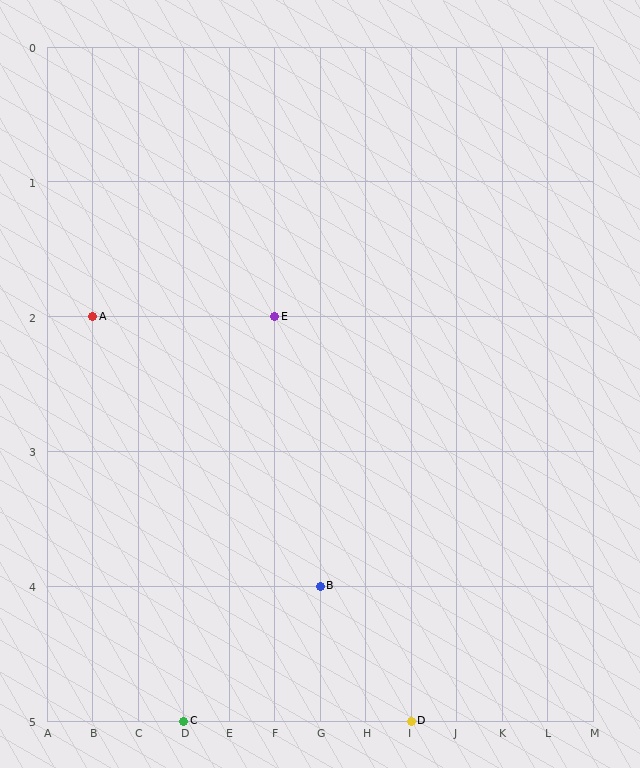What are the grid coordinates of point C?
Point C is at grid coordinates (D, 5).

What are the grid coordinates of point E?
Point E is at grid coordinates (F, 2).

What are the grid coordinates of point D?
Point D is at grid coordinates (I, 5).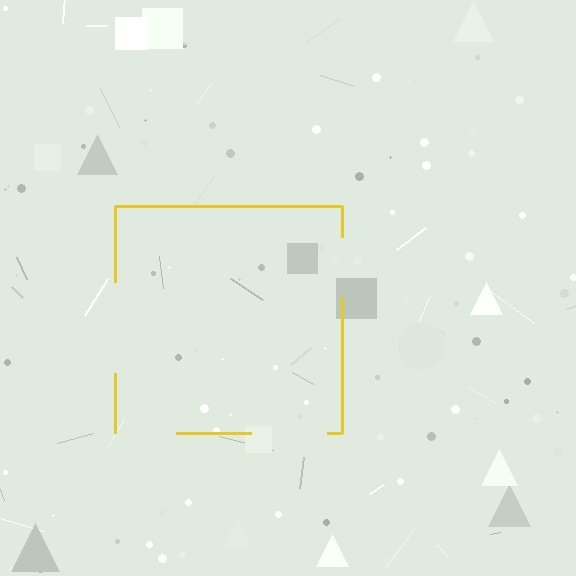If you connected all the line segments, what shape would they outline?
They would outline a square.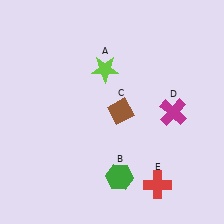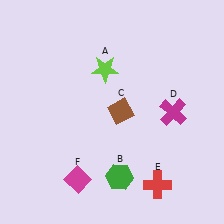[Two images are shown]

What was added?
A magenta diamond (F) was added in Image 2.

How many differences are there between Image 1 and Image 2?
There is 1 difference between the two images.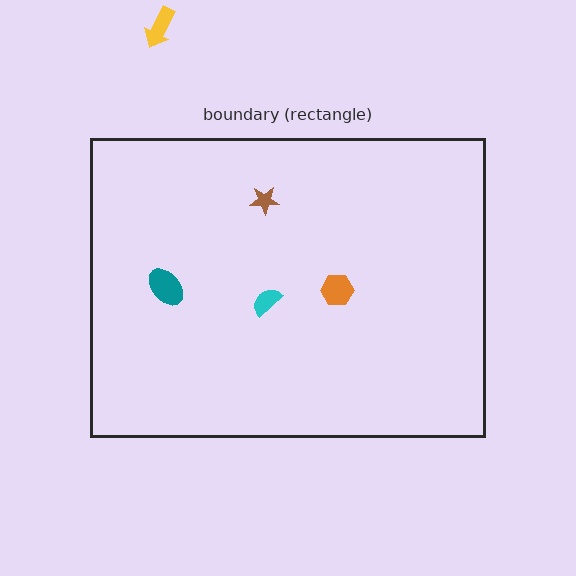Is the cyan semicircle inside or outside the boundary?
Inside.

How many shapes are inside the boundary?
4 inside, 1 outside.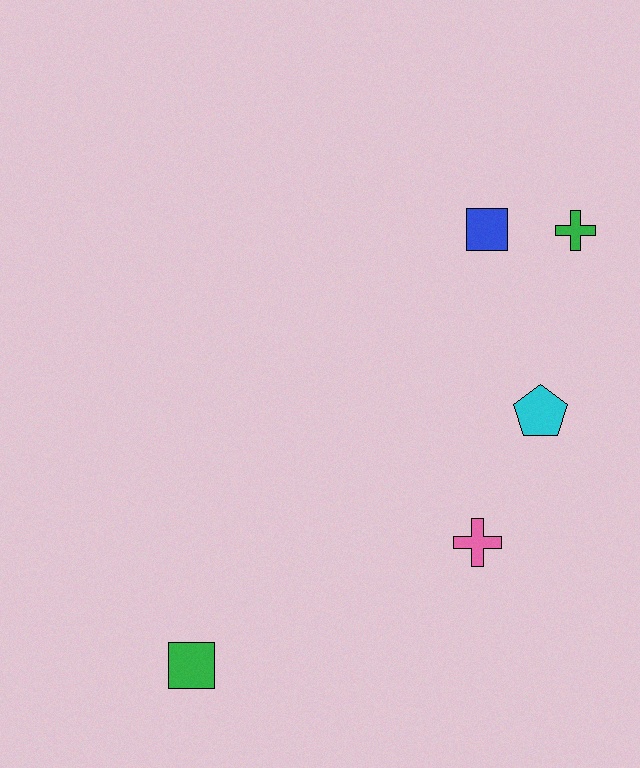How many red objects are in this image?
There are no red objects.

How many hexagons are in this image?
There are no hexagons.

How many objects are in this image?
There are 5 objects.